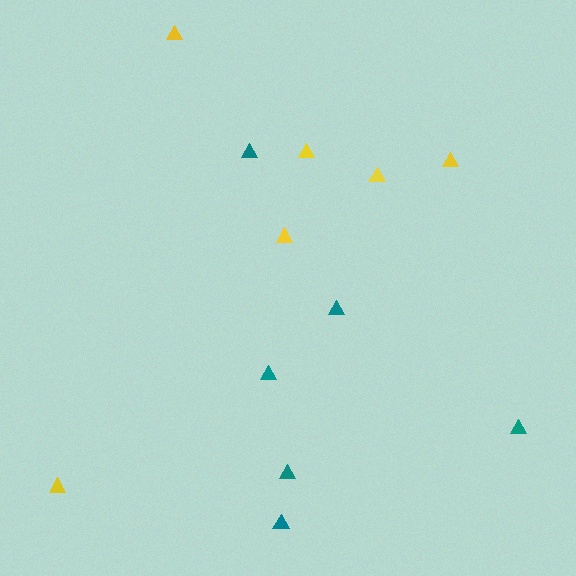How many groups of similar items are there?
There are 2 groups: one group of yellow triangles (6) and one group of teal triangles (6).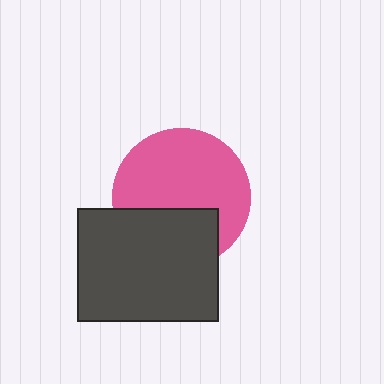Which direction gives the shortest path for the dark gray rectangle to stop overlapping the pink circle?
Moving down gives the shortest separation.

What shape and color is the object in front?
The object in front is a dark gray rectangle.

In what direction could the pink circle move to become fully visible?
The pink circle could move up. That would shift it out from behind the dark gray rectangle entirely.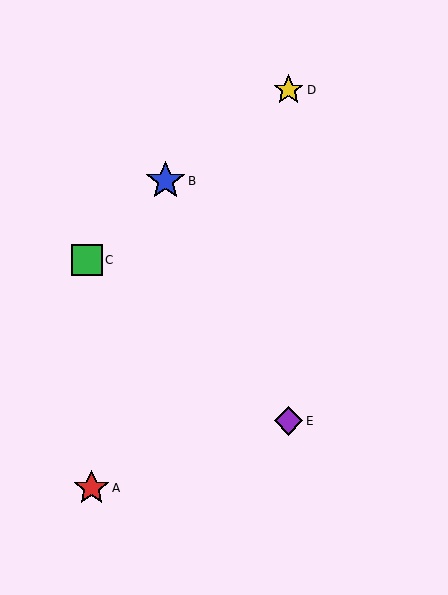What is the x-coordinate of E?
Object E is at x≈288.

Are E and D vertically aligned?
Yes, both are at x≈288.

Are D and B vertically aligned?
No, D is at x≈288 and B is at x≈165.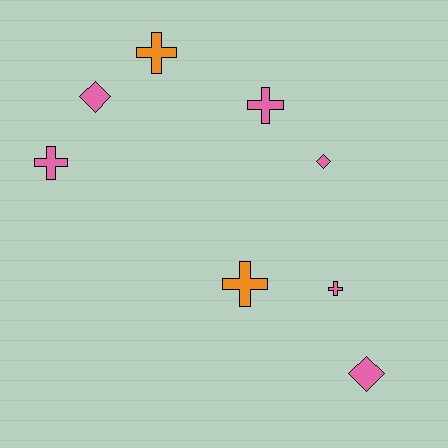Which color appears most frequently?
Pink, with 6 objects.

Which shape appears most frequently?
Cross, with 5 objects.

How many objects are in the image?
There are 8 objects.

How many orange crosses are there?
There are 2 orange crosses.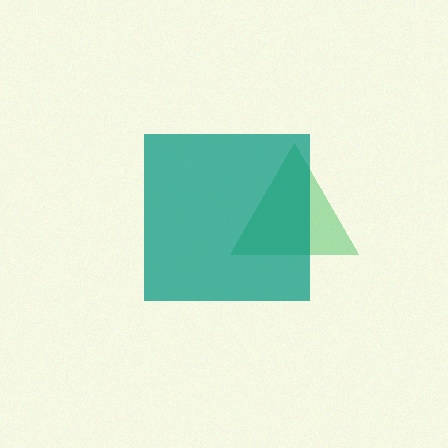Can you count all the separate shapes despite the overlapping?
Yes, there are 2 separate shapes.